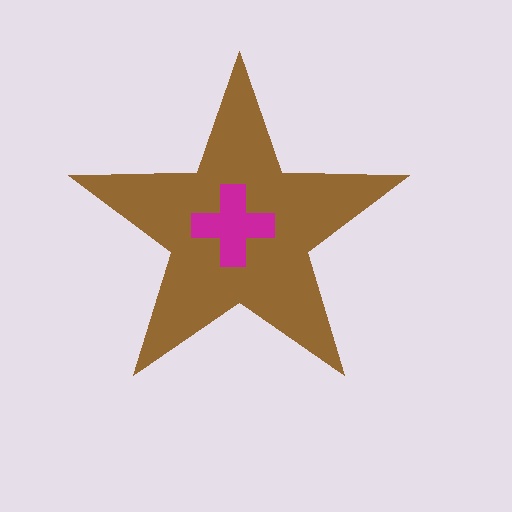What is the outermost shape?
The brown star.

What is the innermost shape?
The magenta cross.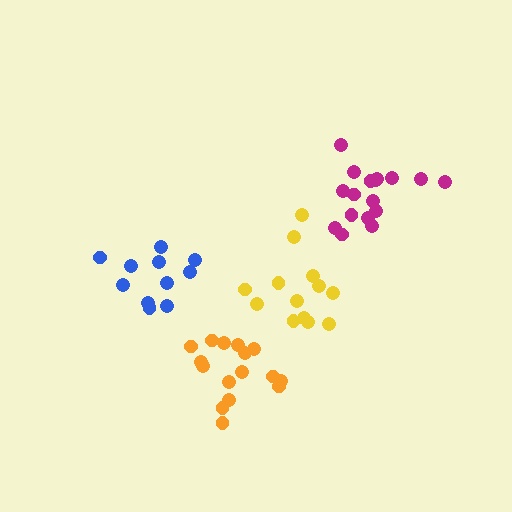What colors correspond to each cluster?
The clusters are colored: blue, magenta, yellow, orange.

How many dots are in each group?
Group 1: 11 dots, Group 2: 17 dots, Group 3: 13 dots, Group 4: 16 dots (57 total).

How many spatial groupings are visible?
There are 4 spatial groupings.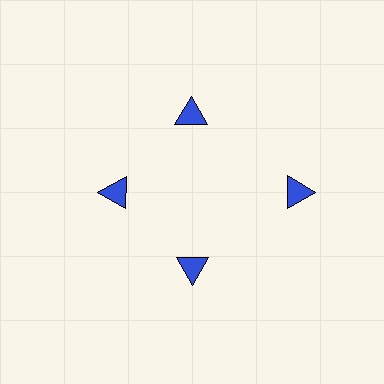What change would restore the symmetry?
The symmetry would be restored by moving it inward, back onto the ring so that all 4 triangles sit at equal angles and equal distance from the center.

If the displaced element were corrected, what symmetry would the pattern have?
It would have 4-fold rotational symmetry — the pattern would map onto itself every 90 degrees.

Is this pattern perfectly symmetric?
No. The 4 blue triangles are arranged in a ring, but one element near the 3 o'clock position is pushed outward from the center, breaking the 4-fold rotational symmetry.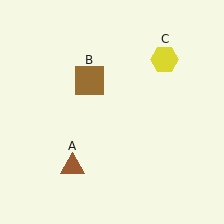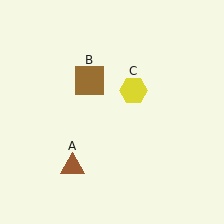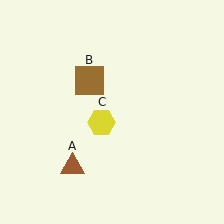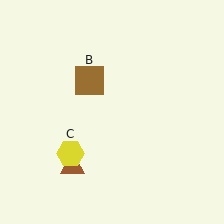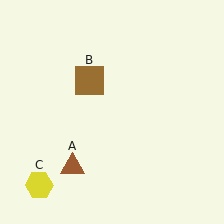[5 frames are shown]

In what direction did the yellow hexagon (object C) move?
The yellow hexagon (object C) moved down and to the left.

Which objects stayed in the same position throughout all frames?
Brown triangle (object A) and brown square (object B) remained stationary.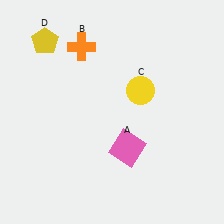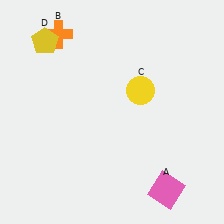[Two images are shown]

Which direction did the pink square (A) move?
The pink square (A) moved down.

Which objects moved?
The objects that moved are: the pink square (A), the orange cross (B).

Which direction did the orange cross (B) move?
The orange cross (B) moved left.